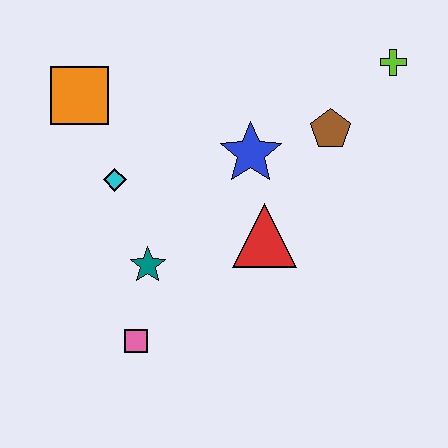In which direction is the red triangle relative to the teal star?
The red triangle is to the right of the teal star.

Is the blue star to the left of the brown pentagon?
Yes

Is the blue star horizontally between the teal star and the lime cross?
Yes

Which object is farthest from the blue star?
The pink square is farthest from the blue star.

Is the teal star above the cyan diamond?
No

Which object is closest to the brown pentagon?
The blue star is closest to the brown pentagon.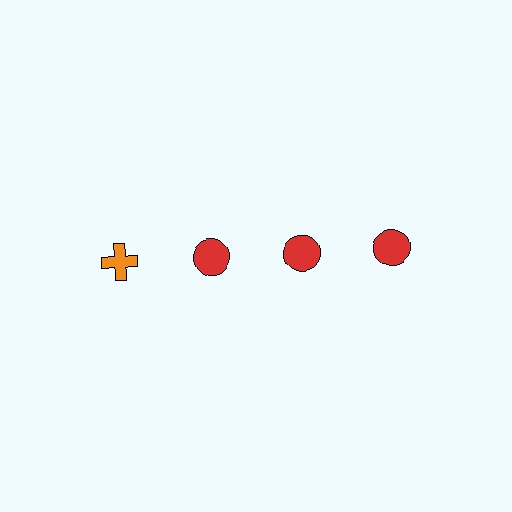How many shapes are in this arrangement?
There are 4 shapes arranged in a grid pattern.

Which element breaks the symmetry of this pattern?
The orange cross in the top row, leftmost column breaks the symmetry. All other shapes are red circles.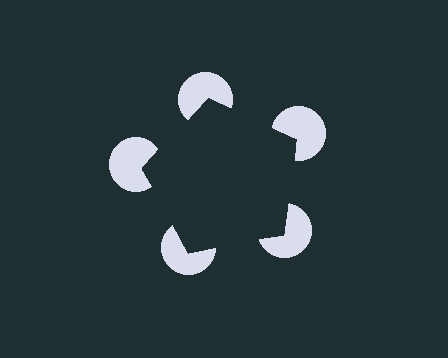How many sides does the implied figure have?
5 sides.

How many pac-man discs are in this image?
There are 5 — one at each vertex of the illusory pentagon.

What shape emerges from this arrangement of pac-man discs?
An illusory pentagon — its edges are inferred from the aligned wedge cuts in the pac-man discs, not physically drawn.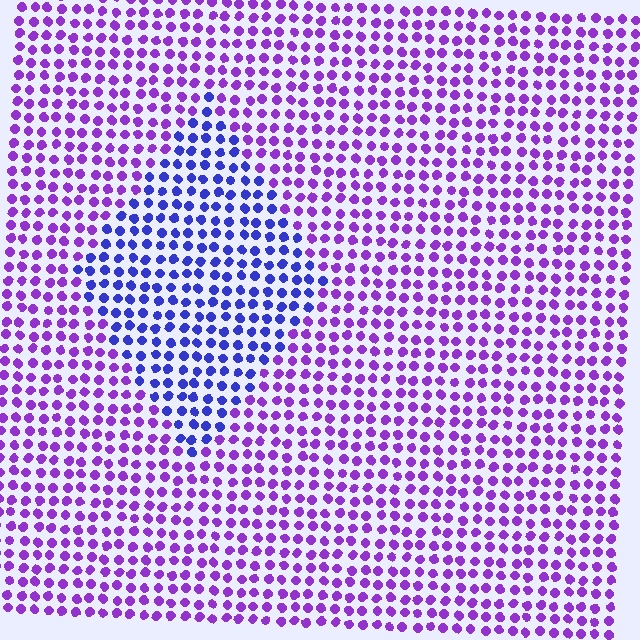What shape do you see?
I see a diamond.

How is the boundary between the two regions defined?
The boundary is defined purely by a slight shift in hue (about 40 degrees). Spacing, size, and orientation are identical on both sides.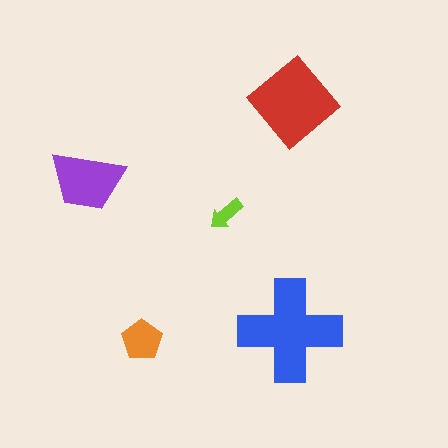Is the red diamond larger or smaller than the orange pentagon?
Larger.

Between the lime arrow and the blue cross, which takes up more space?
The blue cross.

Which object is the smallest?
The lime arrow.